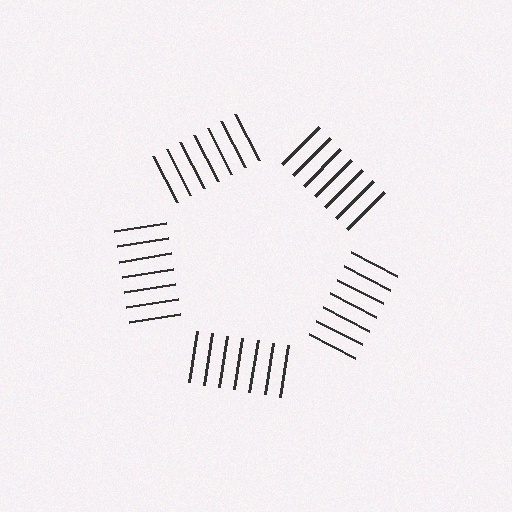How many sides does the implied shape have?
5 sides — the line-ends trace a pentagon.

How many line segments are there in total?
35 — 7 along each of the 5 edges.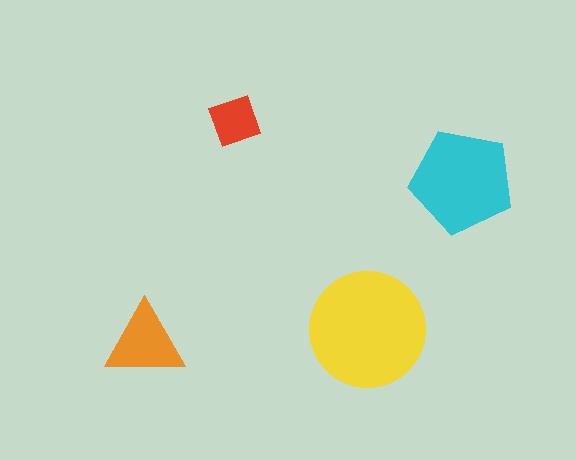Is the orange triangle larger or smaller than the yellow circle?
Smaller.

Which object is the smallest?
The red diamond.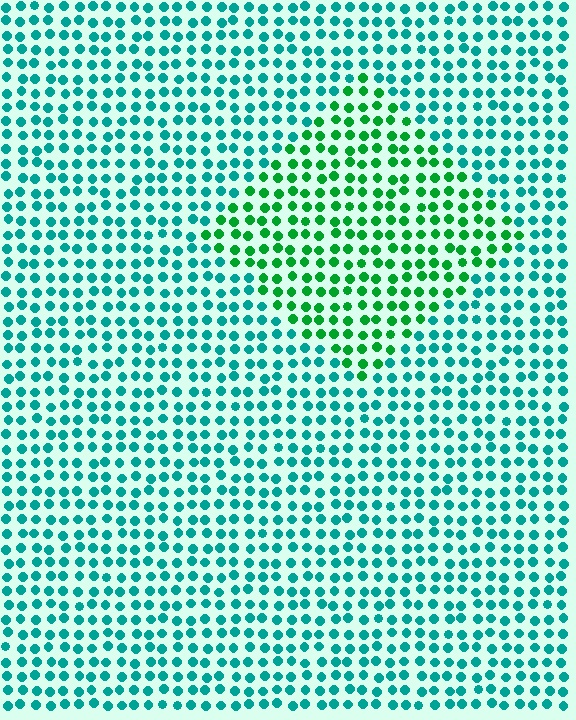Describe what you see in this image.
The image is filled with small teal elements in a uniform arrangement. A diamond-shaped region is visible where the elements are tinted to a slightly different hue, forming a subtle color boundary.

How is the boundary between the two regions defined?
The boundary is defined purely by a slight shift in hue (about 40 degrees). Spacing, size, and orientation are identical on both sides.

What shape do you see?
I see a diamond.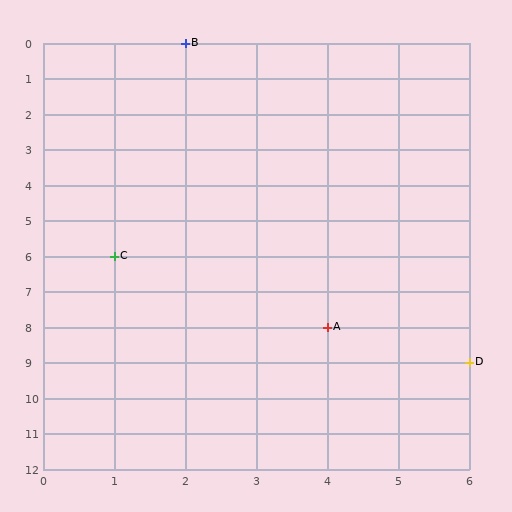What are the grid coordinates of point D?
Point D is at grid coordinates (6, 9).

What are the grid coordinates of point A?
Point A is at grid coordinates (4, 8).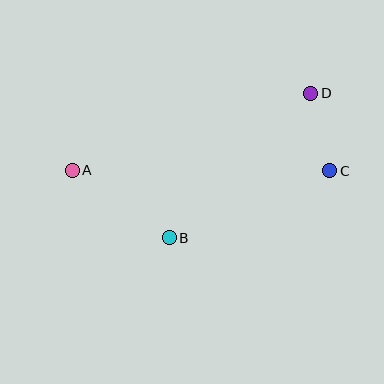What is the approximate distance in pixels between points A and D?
The distance between A and D is approximately 251 pixels.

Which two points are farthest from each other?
Points A and C are farthest from each other.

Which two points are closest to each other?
Points C and D are closest to each other.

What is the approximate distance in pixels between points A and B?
The distance between A and B is approximately 118 pixels.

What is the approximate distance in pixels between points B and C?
The distance between B and C is approximately 174 pixels.